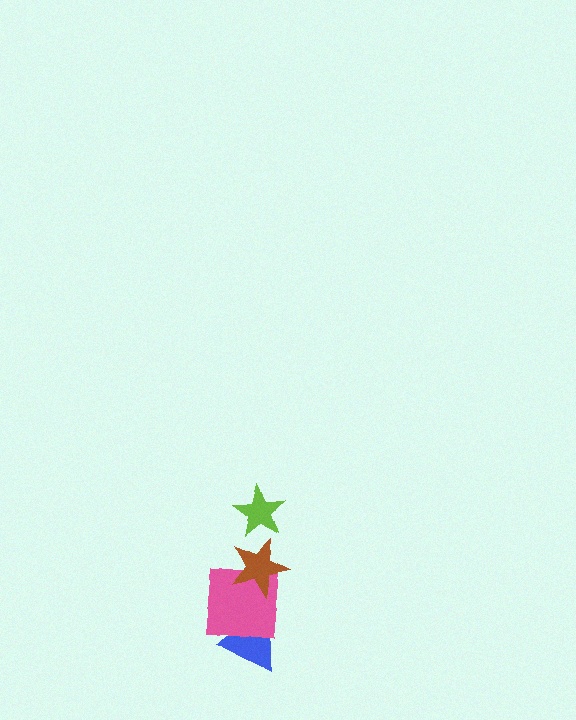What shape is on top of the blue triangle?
The pink square is on top of the blue triangle.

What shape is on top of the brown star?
The lime star is on top of the brown star.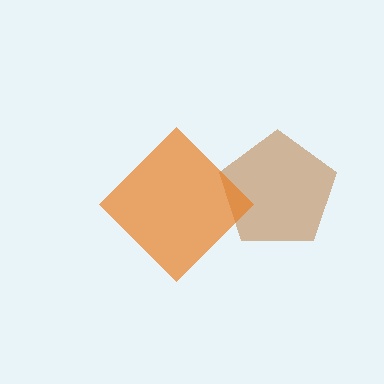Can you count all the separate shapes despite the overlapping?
Yes, there are 2 separate shapes.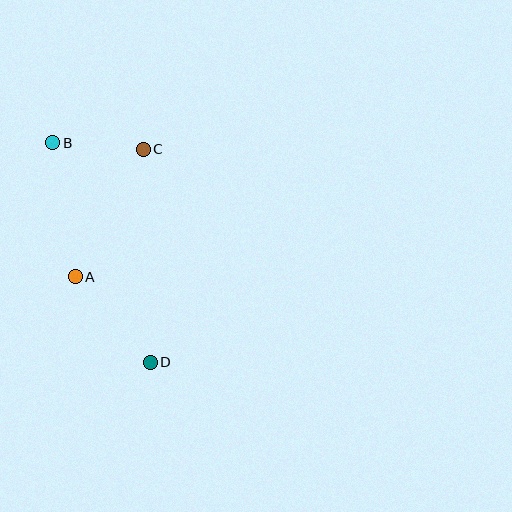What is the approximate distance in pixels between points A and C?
The distance between A and C is approximately 144 pixels.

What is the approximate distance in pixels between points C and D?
The distance between C and D is approximately 213 pixels.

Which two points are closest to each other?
Points B and C are closest to each other.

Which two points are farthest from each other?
Points B and D are farthest from each other.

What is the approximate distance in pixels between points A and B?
The distance between A and B is approximately 136 pixels.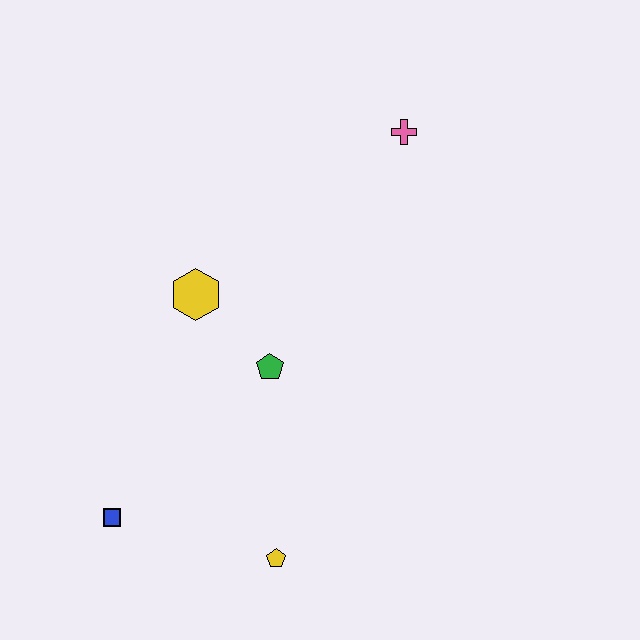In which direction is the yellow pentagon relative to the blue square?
The yellow pentagon is to the right of the blue square.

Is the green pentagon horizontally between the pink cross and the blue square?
Yes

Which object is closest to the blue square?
The yellow pentagon is closest to the blue square.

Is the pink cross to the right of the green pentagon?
Yes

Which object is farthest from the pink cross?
The blue square is farthest from the pink cross.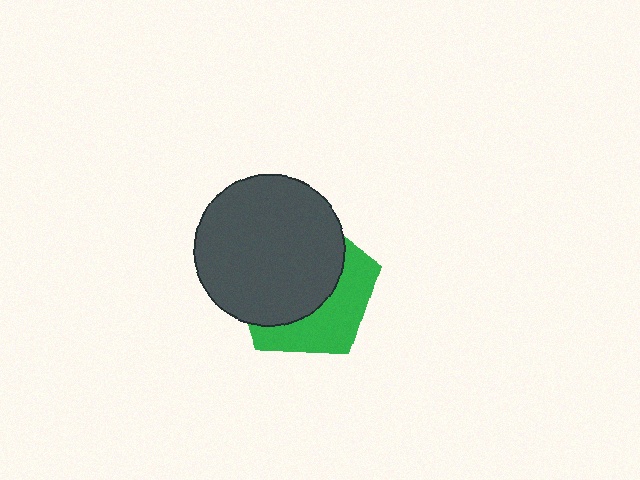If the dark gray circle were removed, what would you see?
You would see the complete green pentagon.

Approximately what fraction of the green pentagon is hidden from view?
Roughly 61% of the green pentagon is hidden behind the dark gray circle.